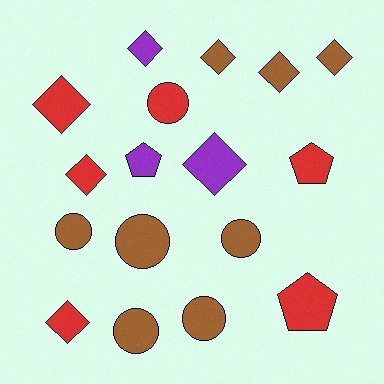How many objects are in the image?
There are 17 objects.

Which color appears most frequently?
Brown, with 8 objects.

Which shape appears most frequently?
Diamond, with 8 objects.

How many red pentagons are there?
There are 2 red pentagons.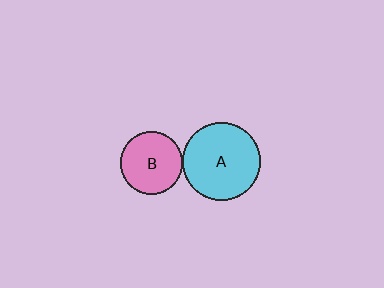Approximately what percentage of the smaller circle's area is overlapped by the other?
Approximately 5%.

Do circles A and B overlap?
Yes.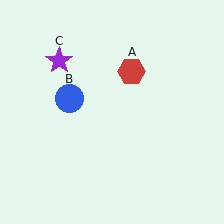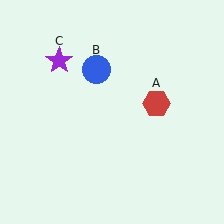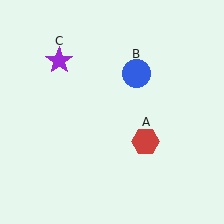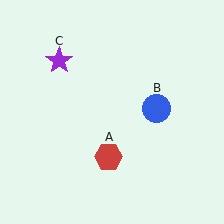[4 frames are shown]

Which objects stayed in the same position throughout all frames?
Purple star (object C) remained stationary.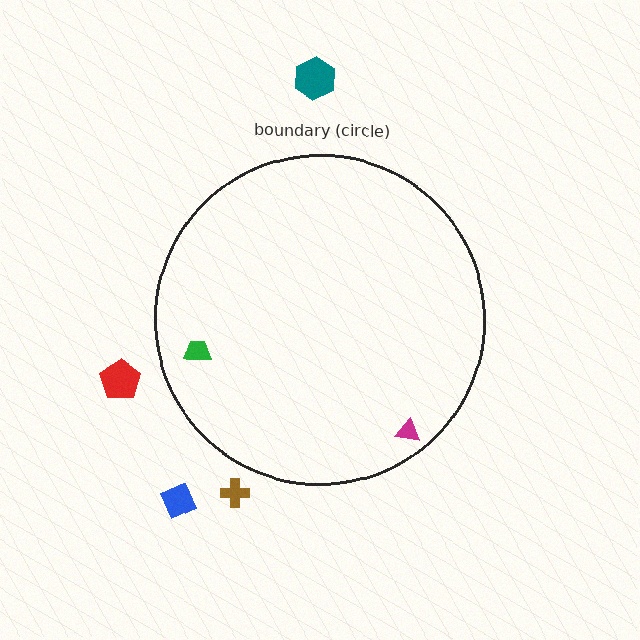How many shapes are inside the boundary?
2 inside, 4 outside.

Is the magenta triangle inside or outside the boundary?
Inside.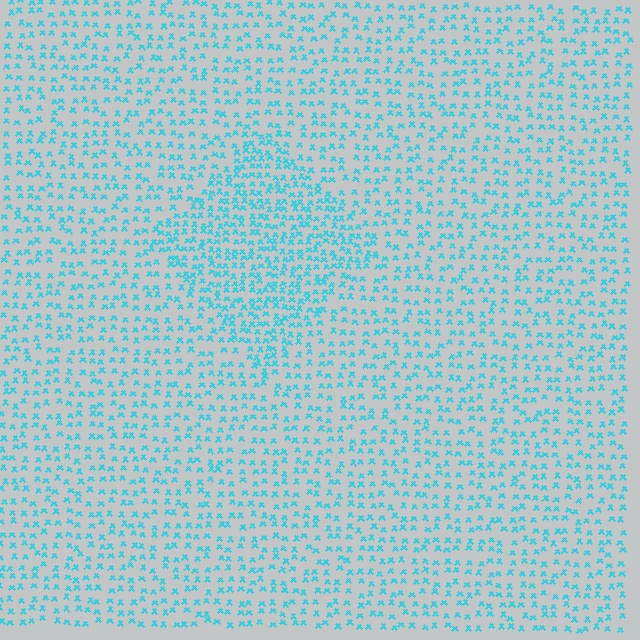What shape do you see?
I see a diamond.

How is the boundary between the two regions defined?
The boundary is defined by a change in element density (approximately 1.7x ratio). All elements are the same color, size, and shape.